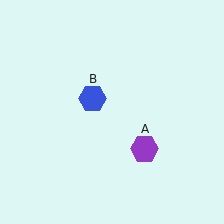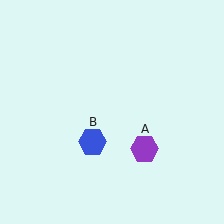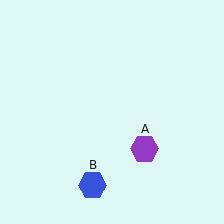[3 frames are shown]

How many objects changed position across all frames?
1 object changed position: blue hexagon (object B).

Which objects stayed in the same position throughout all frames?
Purple hexagon (object A) remained stationary.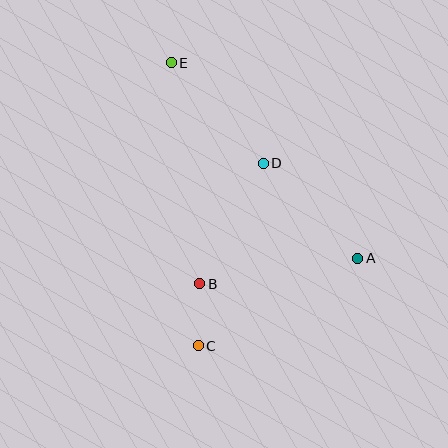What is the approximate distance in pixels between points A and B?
The distance between A and B is approximately 160 pixels.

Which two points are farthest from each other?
Points C and E are farthest from each other.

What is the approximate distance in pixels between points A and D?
The distance between A and D is approximately 134 pixels.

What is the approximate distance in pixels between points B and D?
The distance between B and D is approximately 136 pixels.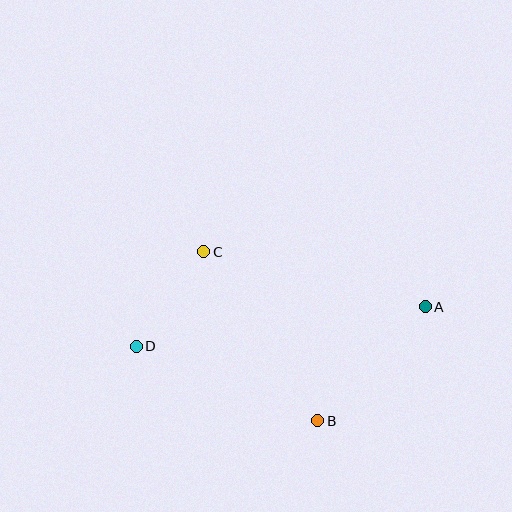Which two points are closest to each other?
Points C and D are closest to each other.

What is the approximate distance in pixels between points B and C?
The distance between B and C is approximately 204 pixels.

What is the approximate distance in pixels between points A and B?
The distance between A and B is approximately 157 pixels.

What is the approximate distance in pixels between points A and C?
The distance between A and C is approximately 228 pixels.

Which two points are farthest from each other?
Points A and D are farthest from each other.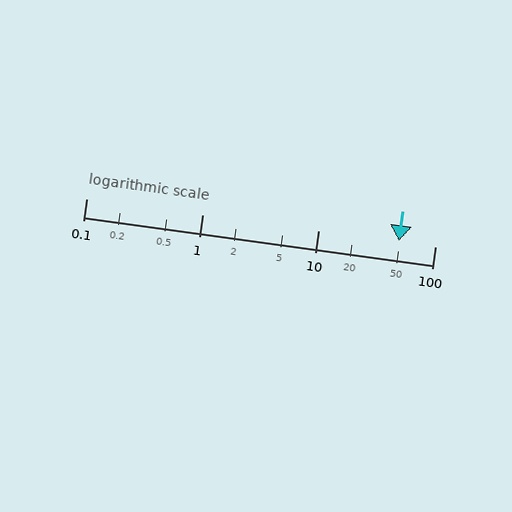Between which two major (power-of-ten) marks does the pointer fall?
The pointer is between 10 and 100.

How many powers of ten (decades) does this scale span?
The scale spans 3 decades, from 0.1 to 100.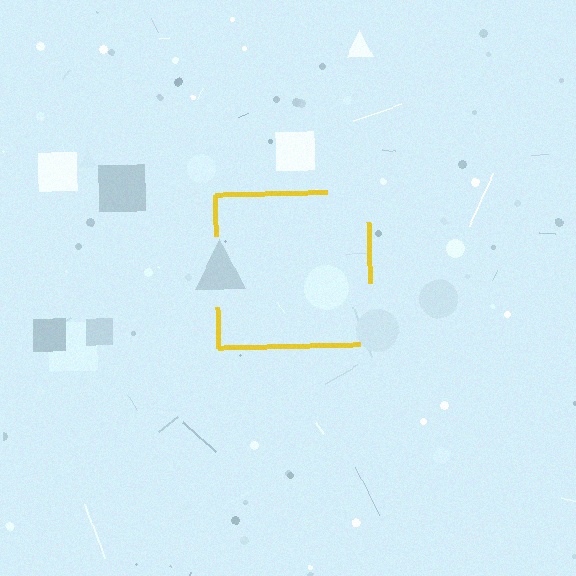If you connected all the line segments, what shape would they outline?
They would outline a square.